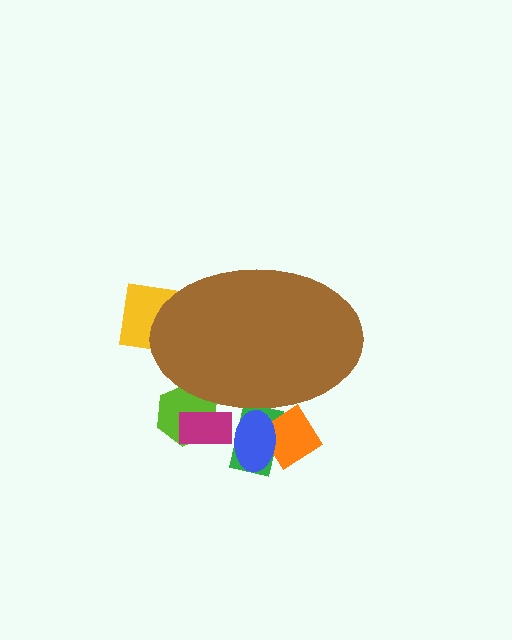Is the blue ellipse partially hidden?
Yes, the blue ellipse is partially hidden behind the brown ellipse.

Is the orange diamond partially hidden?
Yes, the orange diamond is partially hidden behind the brown ellipse.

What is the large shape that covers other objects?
A brown ellipse.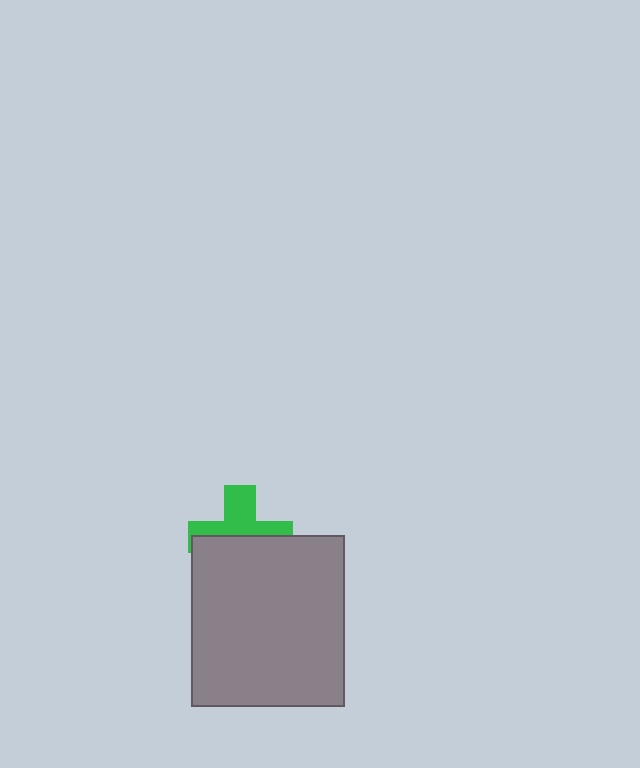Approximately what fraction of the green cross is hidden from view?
Roughly 52% of the green cross is hidden behind the gray rectangle.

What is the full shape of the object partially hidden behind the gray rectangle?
The partially hidden object is a green cross.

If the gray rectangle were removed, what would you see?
You would see the complete green cross.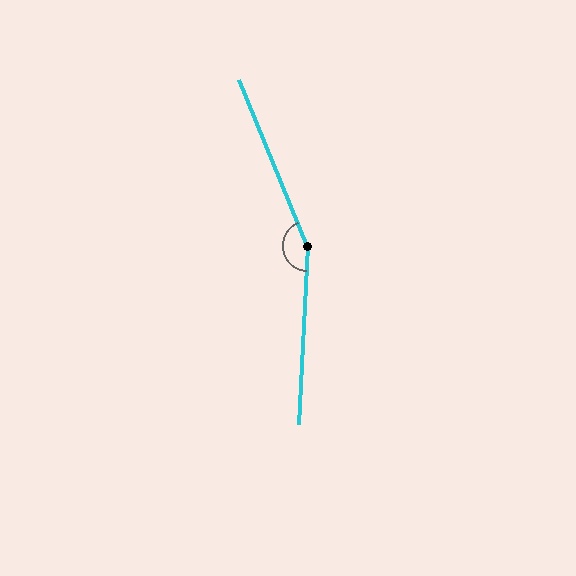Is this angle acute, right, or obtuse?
It is obtuse.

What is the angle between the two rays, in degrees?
Approximately 155 degrees.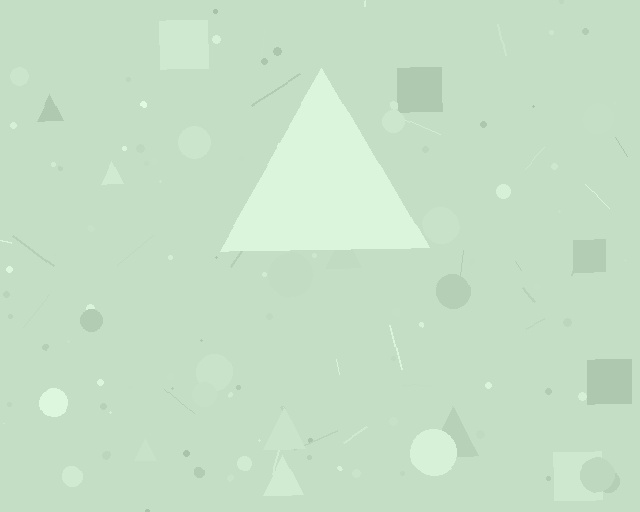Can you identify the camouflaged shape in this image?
The camouflaged shape is a triangle.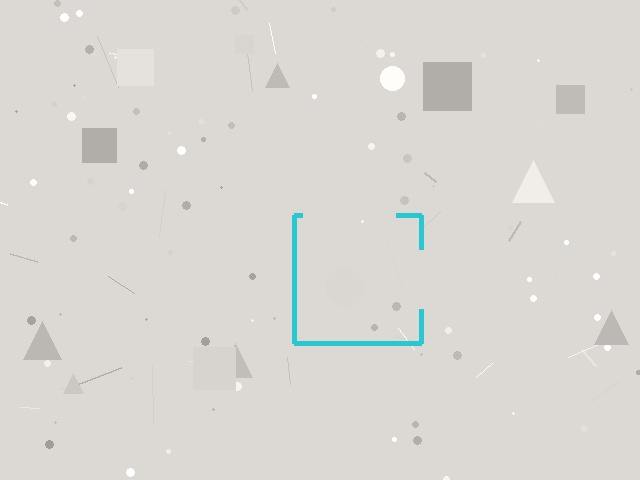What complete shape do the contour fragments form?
The contour fragments form a square.